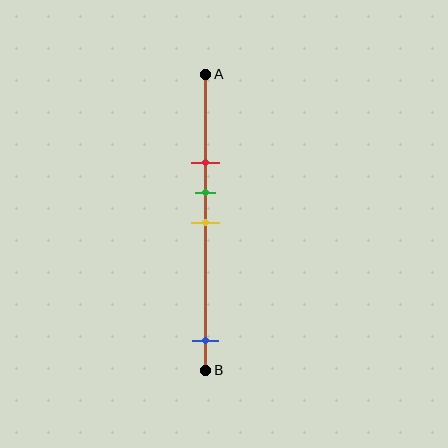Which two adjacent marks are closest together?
The green and yellow marks are the closest adjacent pair.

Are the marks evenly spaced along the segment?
No, the marks are not evenly spaced.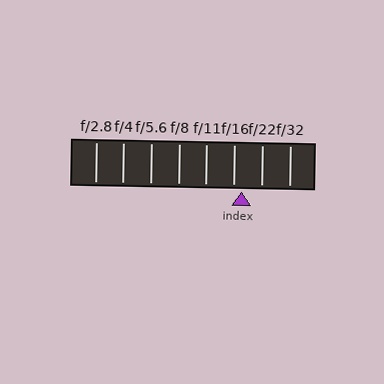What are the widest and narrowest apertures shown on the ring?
The widest aperture shown is f/2.8 and the narrowest is f/32.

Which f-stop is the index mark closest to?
The index mark is closest to f/16.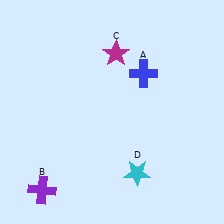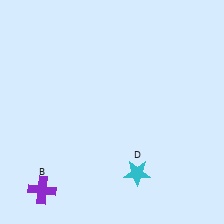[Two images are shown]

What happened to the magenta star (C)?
The magenta star (C) was removed in Image 2. It was in the top-right area of Image 1.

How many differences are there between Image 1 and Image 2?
There are 2 differences between the two images.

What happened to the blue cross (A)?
The blue cross (A) was removed in Image 2. It was in the top-right area of Image 1.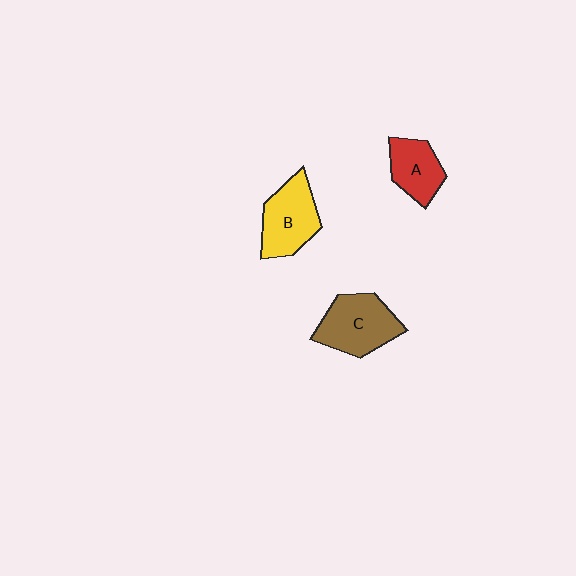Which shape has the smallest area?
Shape A (red).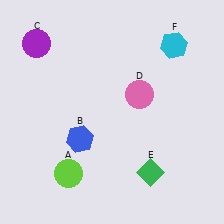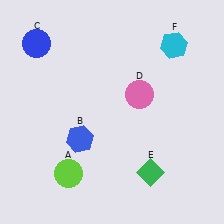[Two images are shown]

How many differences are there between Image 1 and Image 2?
There is 1 difference between the two images.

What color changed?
The circle (C) changed from purple in Image 1 to blue in Image 2.